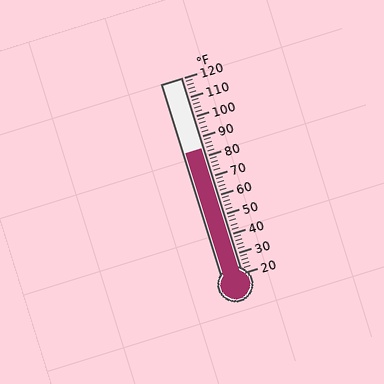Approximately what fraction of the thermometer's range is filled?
The thermometer is filled to approximately 65% of its range.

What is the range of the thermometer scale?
The thermometer scale ranges from 20°F to 120°F.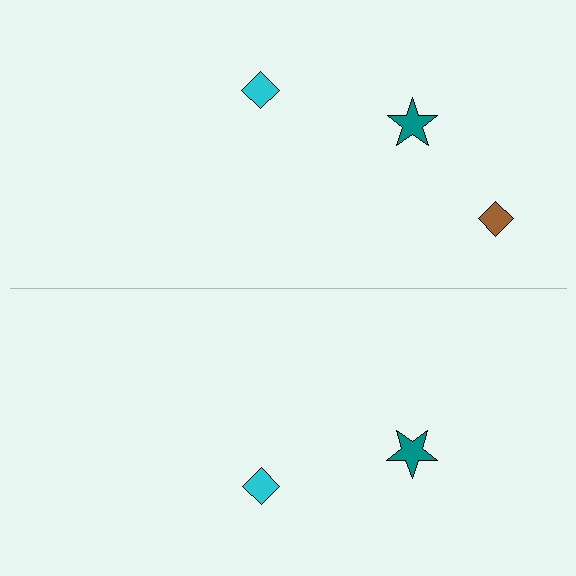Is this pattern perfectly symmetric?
No, the pattern is not perfectly symmetric. A brown diamond is missing from the bottom side.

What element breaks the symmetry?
A brown diamond is missing from the bottom side.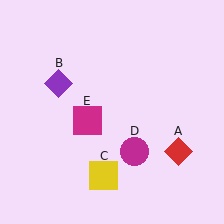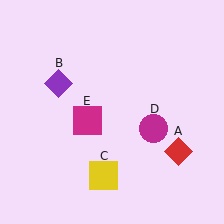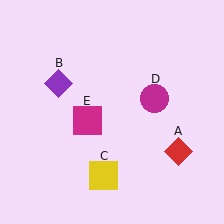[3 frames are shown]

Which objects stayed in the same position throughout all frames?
Red diamond (object A) and purple diamond (object B) and yellow square (object C) and magenta square (object E) remained stationary.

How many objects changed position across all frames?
1 object changed position: magenta circle (object D).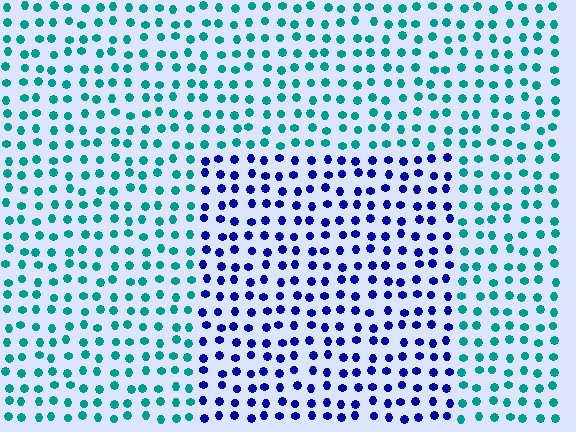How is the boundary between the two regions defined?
The boundary is defined purely by a slight shift in hue (about 61 degrees). Spacing, size, and orientation are identical on both sides.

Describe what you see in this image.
The image is filled with small teal elements in a uniform arrangement. A rectangle-shaped region is visible where the elements are tinted to a slightly different hue, forming a subtle color boundary.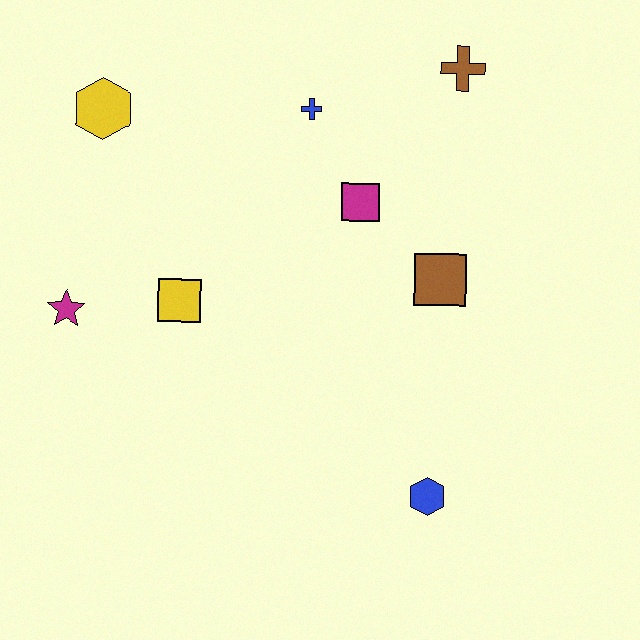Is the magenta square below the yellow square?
No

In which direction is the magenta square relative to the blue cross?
The magenta square is below the blue cross.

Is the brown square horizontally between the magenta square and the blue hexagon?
No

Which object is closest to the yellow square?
The magenta star is closest to the yellow square.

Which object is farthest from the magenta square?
The magenta star is farthest from the magenta square.